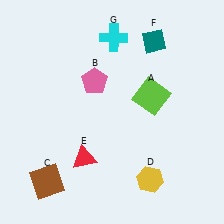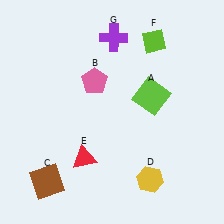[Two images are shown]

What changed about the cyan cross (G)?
In Image 1, G is cyan. In Image 2, it changed to purple.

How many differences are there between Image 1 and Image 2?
There are 2 differences between the two images.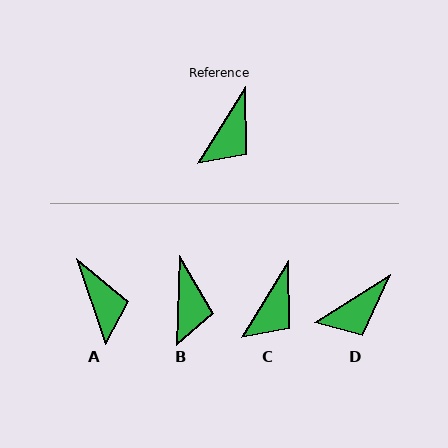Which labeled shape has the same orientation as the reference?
C.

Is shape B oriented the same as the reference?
No, it is off by about 30 degrees.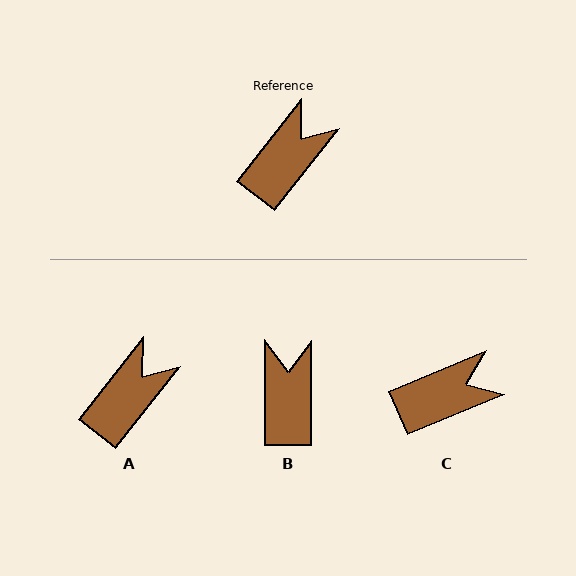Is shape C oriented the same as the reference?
No, it is off by about 29 degrees.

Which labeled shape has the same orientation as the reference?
A.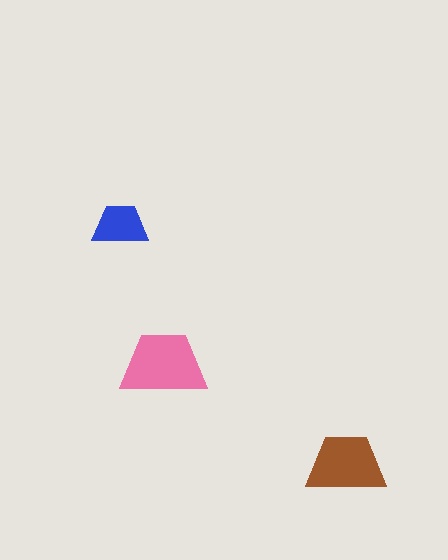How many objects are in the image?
There are 3 objects in the image.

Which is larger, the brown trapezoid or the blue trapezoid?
The brown one.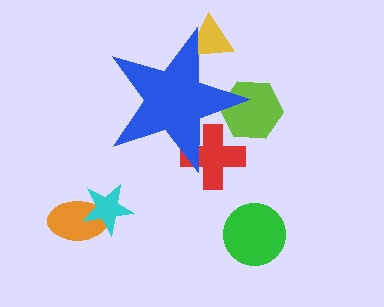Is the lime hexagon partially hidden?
Yes, the lime hexagon is partially hidden behind the blue star.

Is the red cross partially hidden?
Yes, the red cross is partially hidden behind the blue star.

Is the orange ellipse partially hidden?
No, the orange ellipse is fully visible.